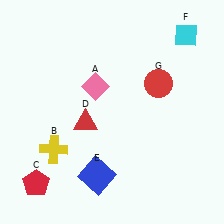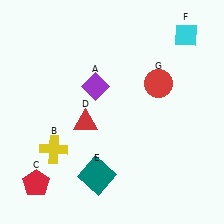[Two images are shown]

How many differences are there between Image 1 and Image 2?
There are 2 differences between the two images.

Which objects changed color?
A changed from pink to purple. E changed from blue to teal.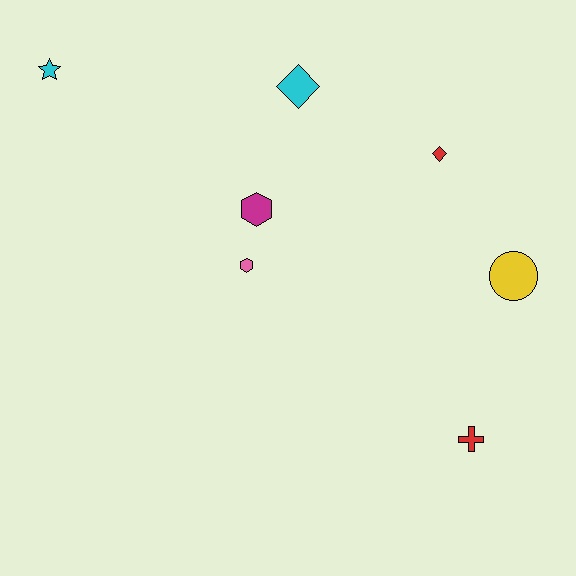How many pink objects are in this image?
There is 1 pink object.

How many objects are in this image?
There are 7 objects.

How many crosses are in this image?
There is 1 cross.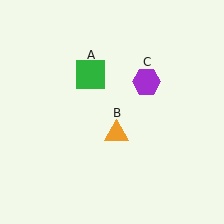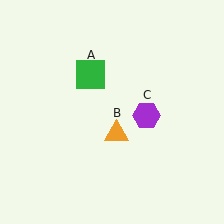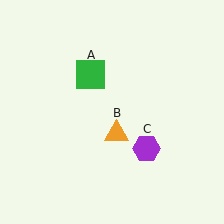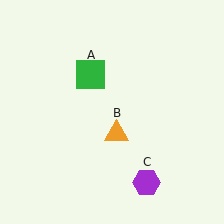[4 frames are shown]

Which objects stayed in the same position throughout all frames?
Green square (object A) and orange triangle (object B) remained stationary.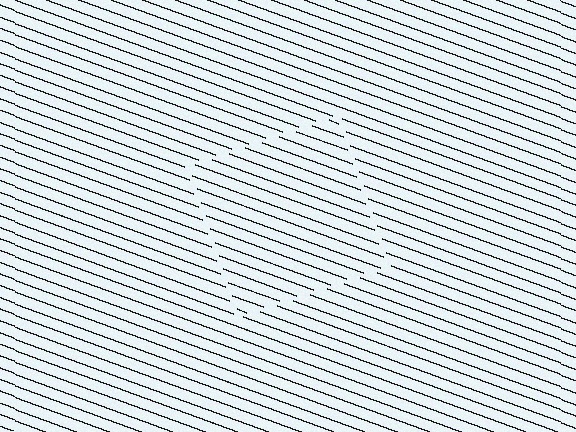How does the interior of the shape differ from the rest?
The interior of the shape contains the same grating, shifted by half a period — the contour is defined by the phase discontinuity where line-ends from the inner and outer gratings abut.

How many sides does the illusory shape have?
4 sides — the line-ends trace a square.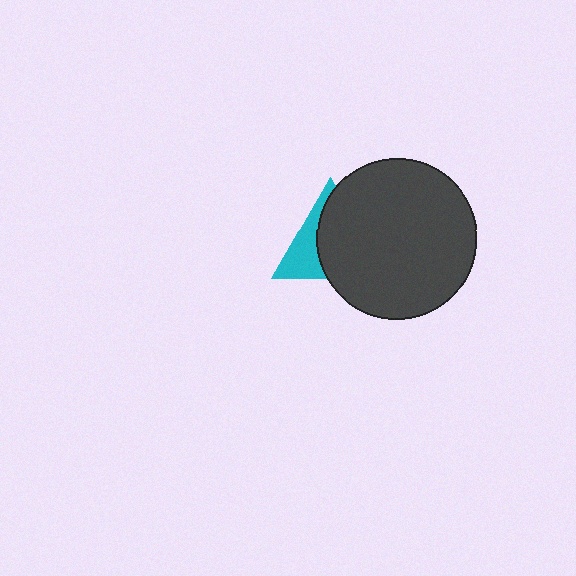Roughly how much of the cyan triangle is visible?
A small part of it is visible (roughly 37%).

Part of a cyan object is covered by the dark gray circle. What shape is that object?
It is a triangle.